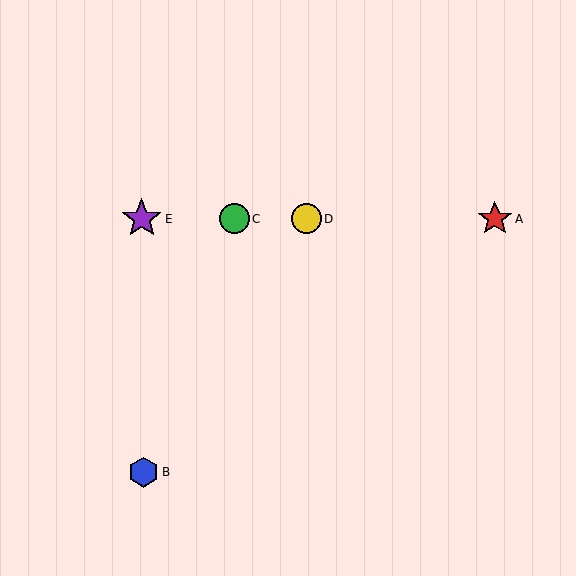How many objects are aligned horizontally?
4 objects (A, C, D, E) are aligned horizontally.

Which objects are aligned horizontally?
Objects A, C, D, E are aligned horizontally.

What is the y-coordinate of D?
Object D is at y≈219.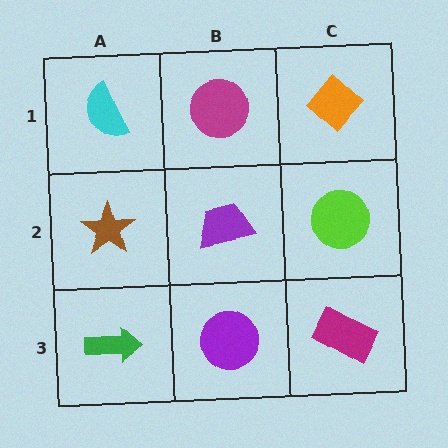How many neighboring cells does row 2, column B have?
4.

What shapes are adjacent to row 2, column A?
A cyan semicircle (row 1, column A), a green arrow (row 3, column A), a purple trapezoid (row 2, column B).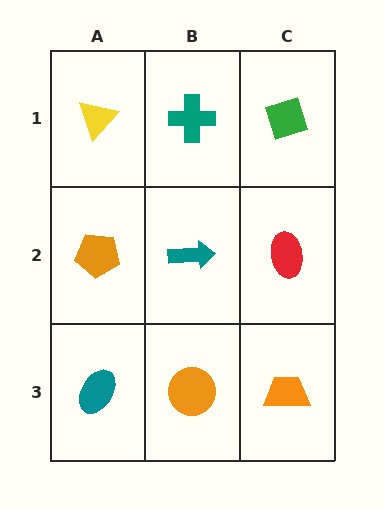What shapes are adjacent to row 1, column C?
A red ellipse (row 2, column C), a teal cross (row 1, column B).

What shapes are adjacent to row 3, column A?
An orange pentagon (row 2, column A), an orange circle (row 3, column B).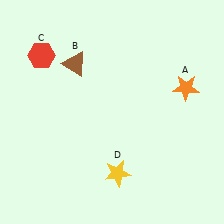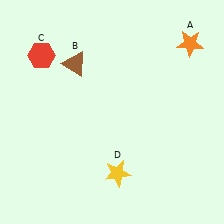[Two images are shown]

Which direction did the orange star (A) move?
The orange star (A) moved up.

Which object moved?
The orange star (A) moved up.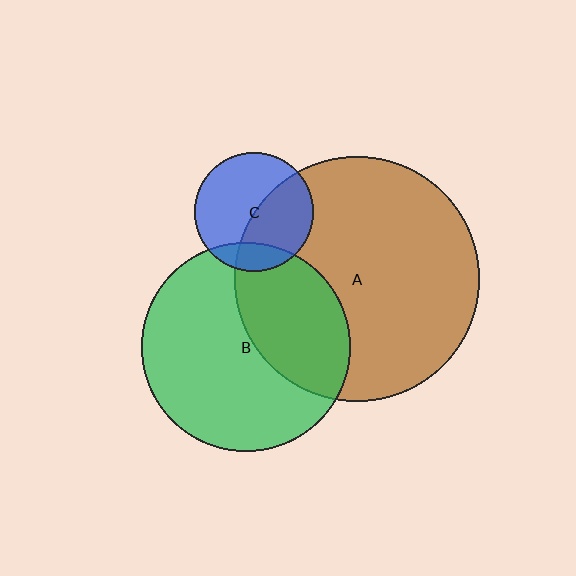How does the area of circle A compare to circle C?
Approximately 4.2 times.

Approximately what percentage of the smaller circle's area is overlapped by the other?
Approximately 15%.